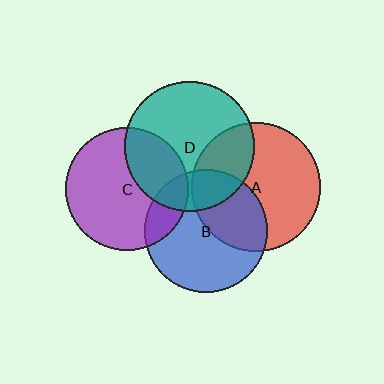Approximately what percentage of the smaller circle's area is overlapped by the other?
Approximately 35%.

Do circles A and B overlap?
Yes.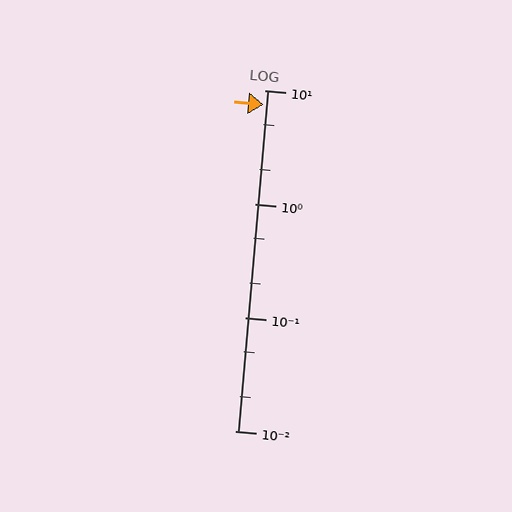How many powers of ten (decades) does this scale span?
The scale spans 3 decades, from 0.01 to 10.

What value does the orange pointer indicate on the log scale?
The pointer indicates approximately 7.5.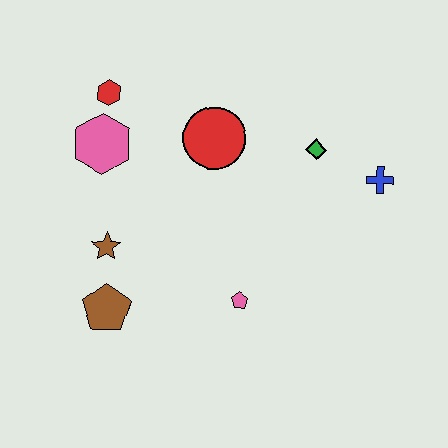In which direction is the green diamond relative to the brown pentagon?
The green diamond is to the right of the brown pentagon.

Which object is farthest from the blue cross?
The brown pentagon is farthest from the blue cross.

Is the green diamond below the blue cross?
No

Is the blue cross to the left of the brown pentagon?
No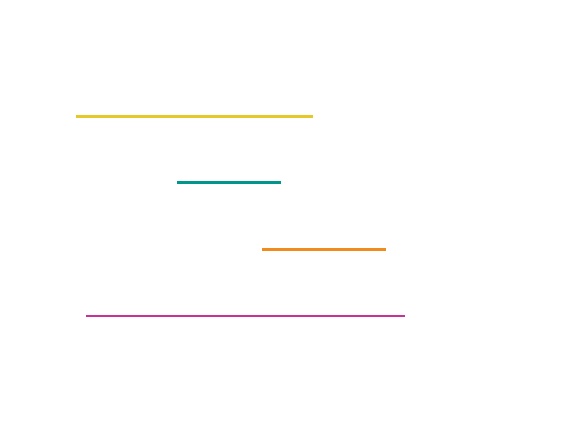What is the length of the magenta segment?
The magenta segment is approximately 318 pixels long.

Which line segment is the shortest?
The teal line is the shortest at approximately 104 pixels.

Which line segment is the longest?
The magenta line is the longest at approximately 318 pixels.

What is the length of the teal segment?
The teal segment is approximately 104 pixels long.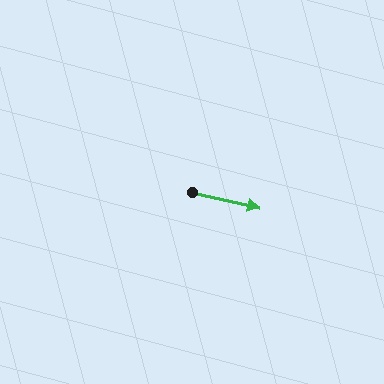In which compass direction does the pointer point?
East.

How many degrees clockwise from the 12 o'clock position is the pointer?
Approximately 103 degrees.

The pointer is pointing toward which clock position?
Roughly 3 o'clock.